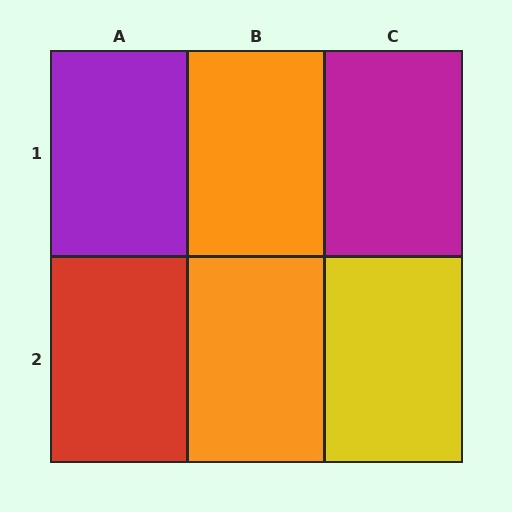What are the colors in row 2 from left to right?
Red, orange, yellow.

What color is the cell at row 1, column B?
Orange.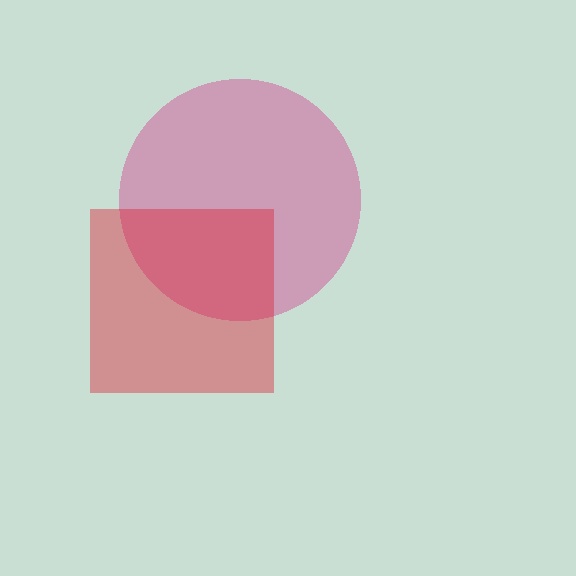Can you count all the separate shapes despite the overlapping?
Yes, there are 2 separate shapes.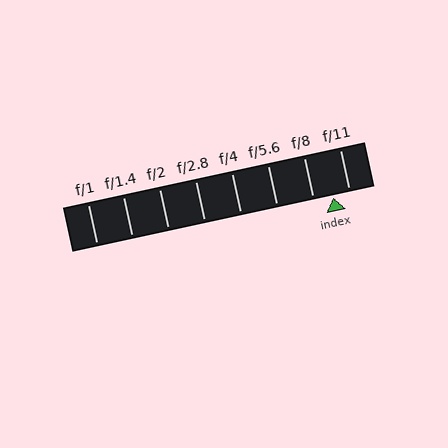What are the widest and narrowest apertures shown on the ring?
The widest aperture shown is f/1 and the narrowest is f/11.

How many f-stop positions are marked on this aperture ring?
There are 8 f-stop positions marked.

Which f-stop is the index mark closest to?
The index mark is closest to f/11.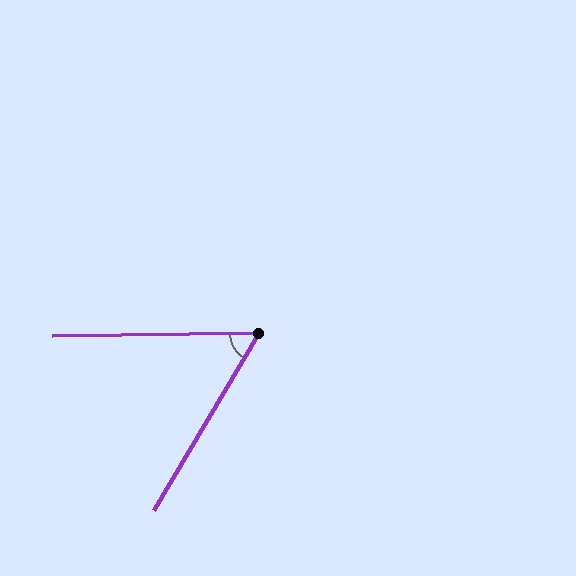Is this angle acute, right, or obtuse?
It is acute.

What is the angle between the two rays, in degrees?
Approximately 58 degrees.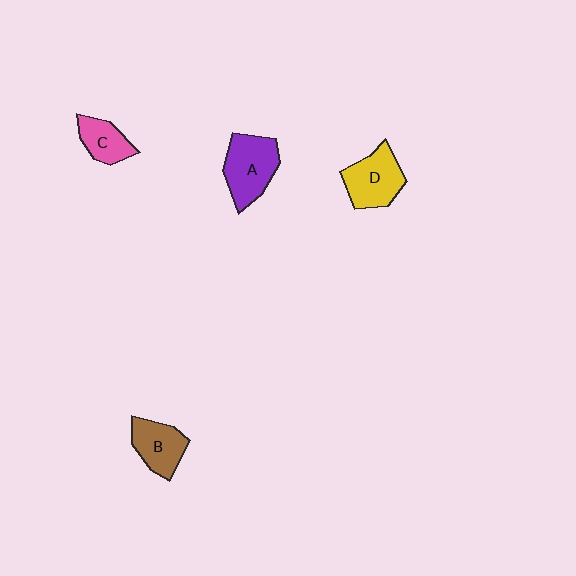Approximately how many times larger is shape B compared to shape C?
Approximately 1.3 times.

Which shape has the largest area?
Shape A (purple).